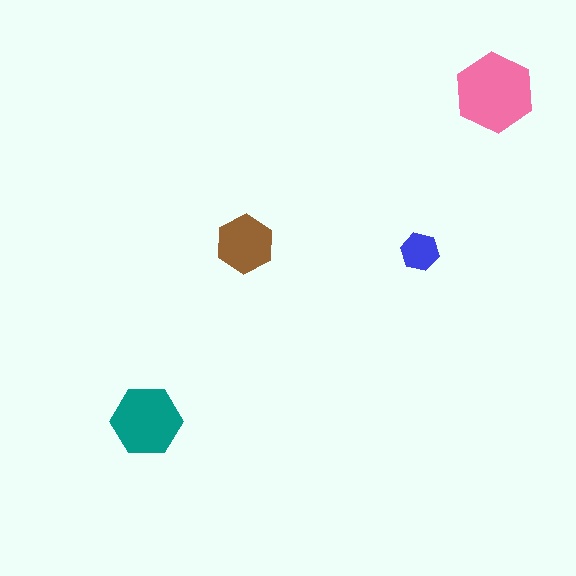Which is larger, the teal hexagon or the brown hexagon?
The teal one.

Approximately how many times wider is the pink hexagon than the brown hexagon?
About 1.5 times wider.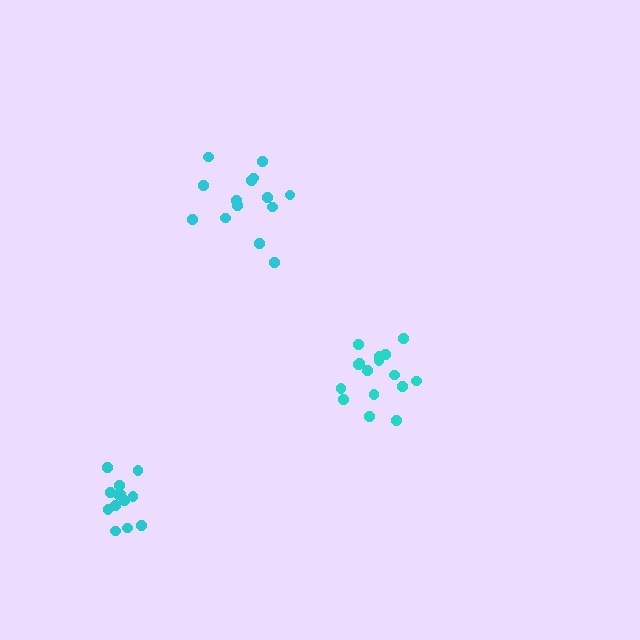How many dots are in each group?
Group 1: 13 dots, Group 2: 16 dots, Group 3: 14 dots (43 total).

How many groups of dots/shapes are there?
There are 3 groups.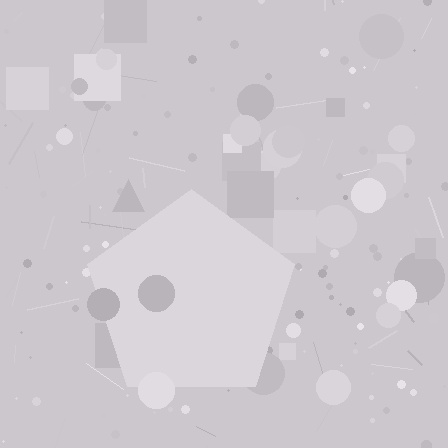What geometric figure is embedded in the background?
A pentagon is embedded in the background.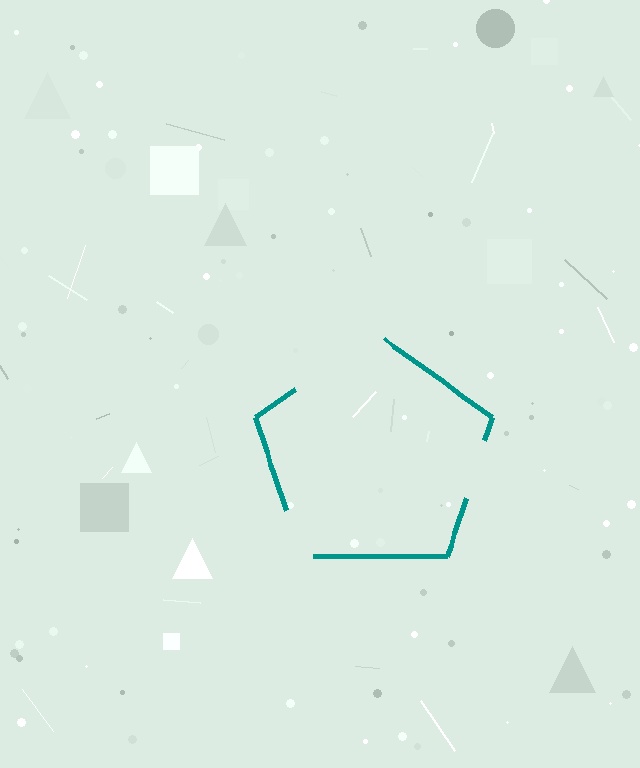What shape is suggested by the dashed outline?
The dashed outline suggests a pentagon.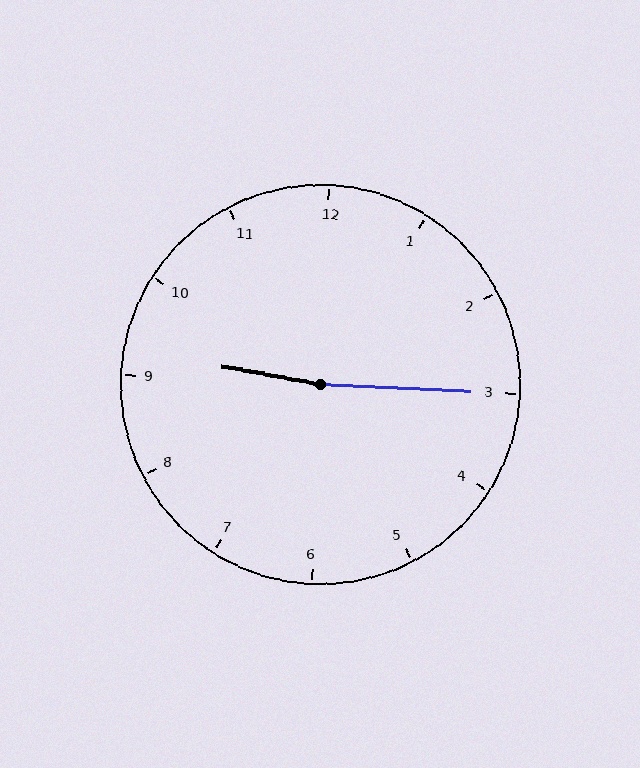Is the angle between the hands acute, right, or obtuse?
It is obtuse.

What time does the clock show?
9:15.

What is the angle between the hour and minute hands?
Approximately 172 degrees.